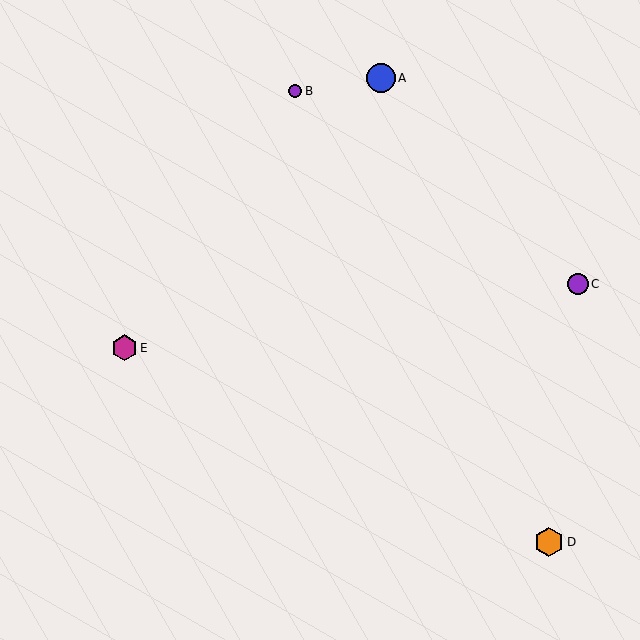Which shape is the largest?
The orange hexagon (labeled D) is the largest.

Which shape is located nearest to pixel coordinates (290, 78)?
The purple circle (labeled B) at (295, 91) is nearest to that location.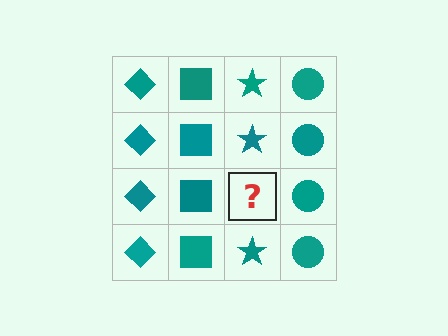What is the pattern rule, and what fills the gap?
The rule is that each column has a consistent shape. The gap should be filled with a teal star.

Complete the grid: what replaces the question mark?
The question mark should be replaced with a teal star.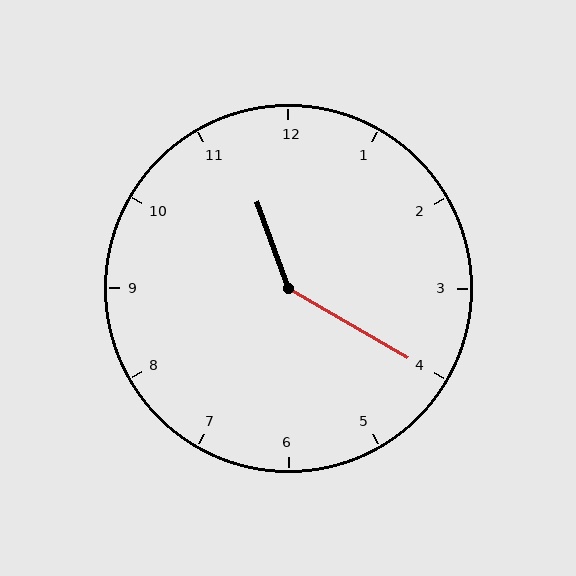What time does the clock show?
11:20.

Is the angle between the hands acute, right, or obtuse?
It is obtuse.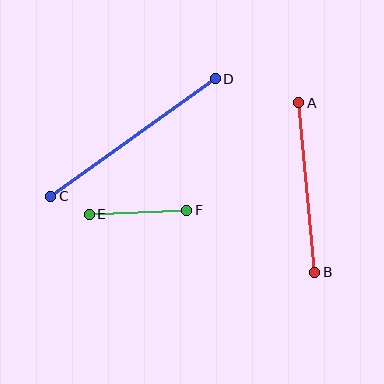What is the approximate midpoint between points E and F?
The midpoint is at approximately (138, 212) pixels.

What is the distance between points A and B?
The distance is approximately 170 pixels.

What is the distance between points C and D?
The distance is approximately 202 pixels.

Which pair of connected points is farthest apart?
Points C and D are farthest apart.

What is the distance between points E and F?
The distance is approximately 97 pixels.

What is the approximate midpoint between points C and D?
The midpoint is at approximately (133, 138) pixels.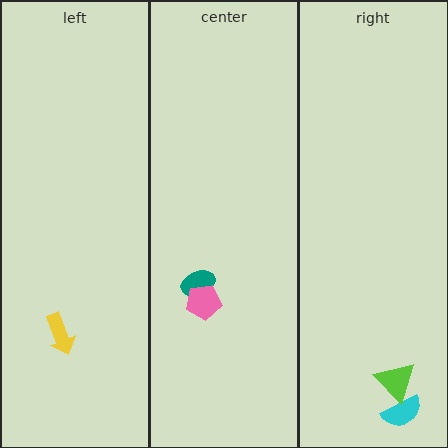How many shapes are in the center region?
2.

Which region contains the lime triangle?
The right region.